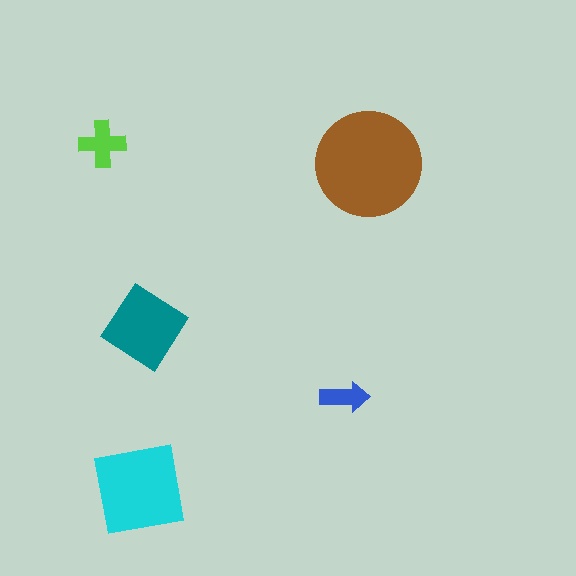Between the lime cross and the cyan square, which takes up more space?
The cyan square.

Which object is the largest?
The brown circle.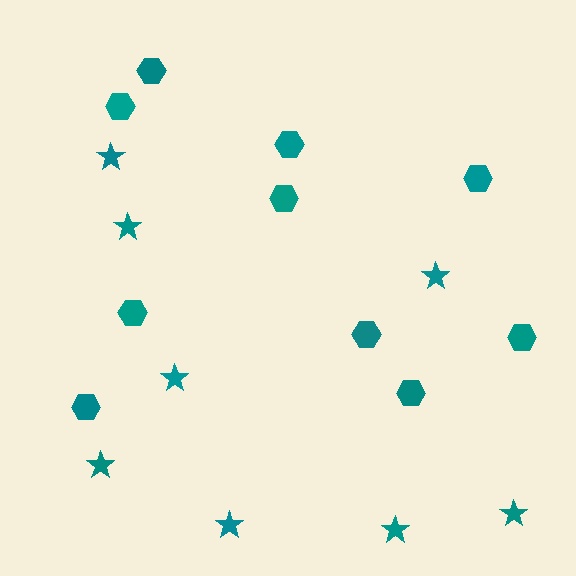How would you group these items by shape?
There are 2 groups: one group of stars (8) and one group of hexagons (10).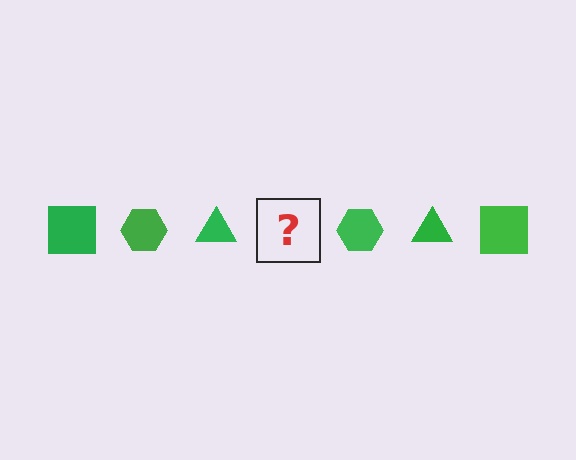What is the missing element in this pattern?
The missing element is a green square.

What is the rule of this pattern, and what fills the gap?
The rule is that the pattern cycles through square, hexagon, triangle shapes in green. The gap should be filled with a green square.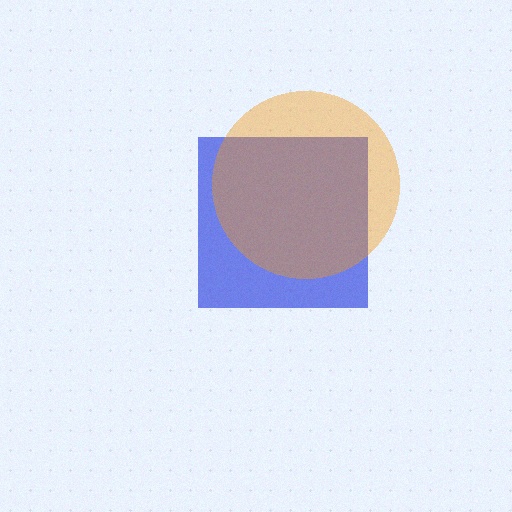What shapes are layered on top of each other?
The layered shapes are: a blue square, an orange circle.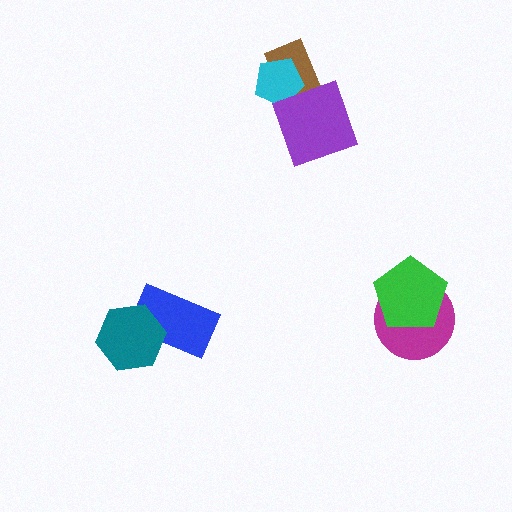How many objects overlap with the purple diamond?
2 objects overlap with the purple diamond.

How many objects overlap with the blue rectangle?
1 object overlaps with the blue rectangle.